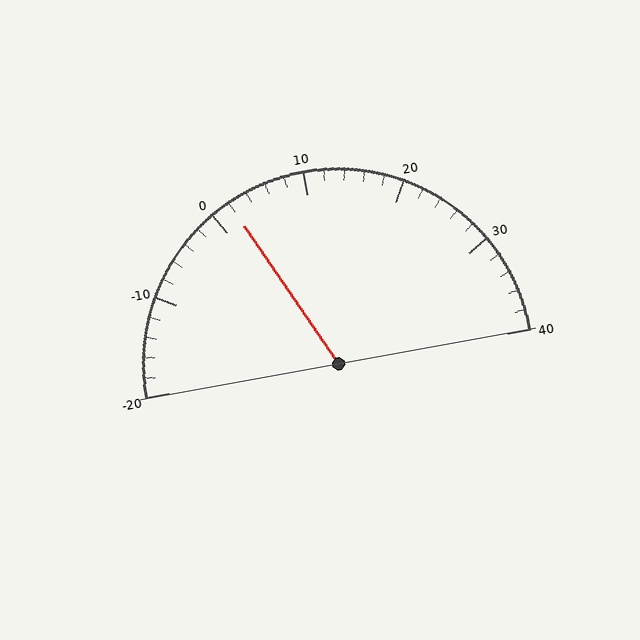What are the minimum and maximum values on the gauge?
The gauge ranges from -20 to 40.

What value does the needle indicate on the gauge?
The needle indicates approximately 2.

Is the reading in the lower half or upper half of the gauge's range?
The reading is in the lower half of the range (-20 to 40).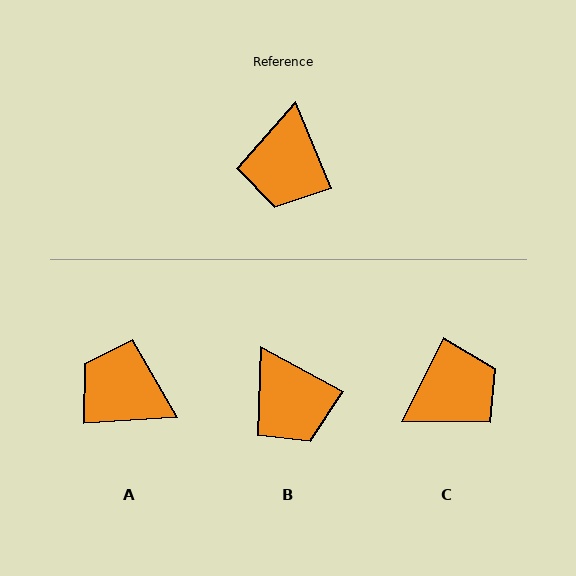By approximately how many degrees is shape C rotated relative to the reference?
Approximately 131 degrees counter-clockwise.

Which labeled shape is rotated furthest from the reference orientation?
C, about 131 degrees away.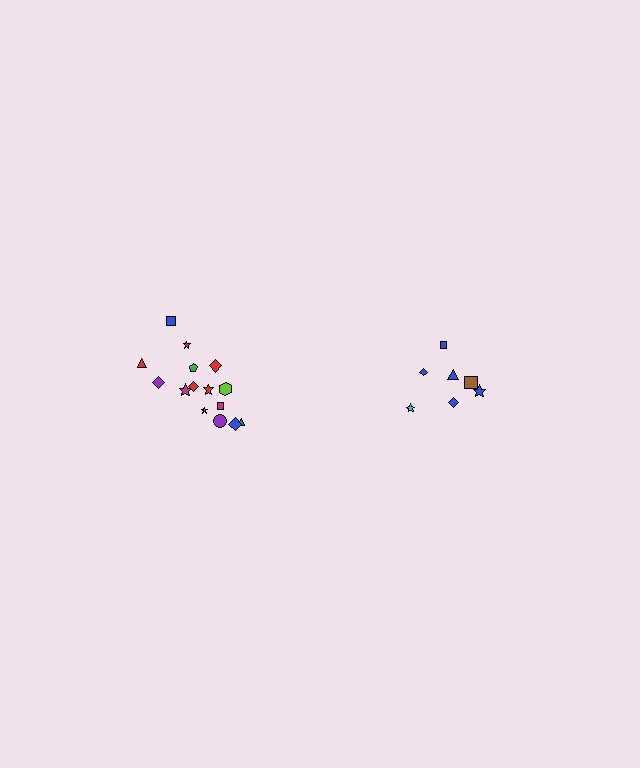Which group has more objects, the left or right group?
The left group.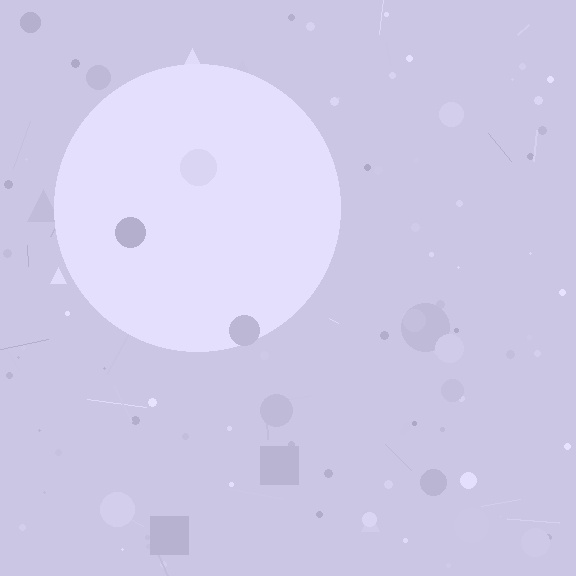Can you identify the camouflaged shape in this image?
The camouflaged shape is a circle.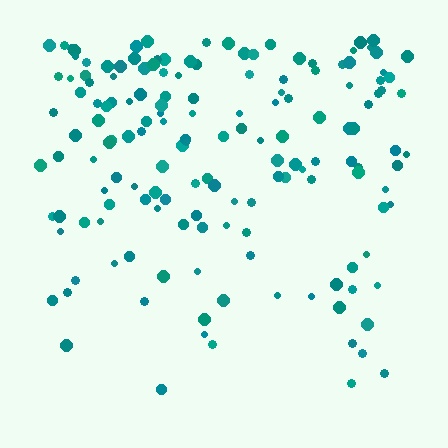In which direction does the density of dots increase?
From bottom to top, with the top side densest.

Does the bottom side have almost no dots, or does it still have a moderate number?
Still a moderate number, just noticeably fewer than the top.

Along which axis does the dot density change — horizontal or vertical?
Vertical.